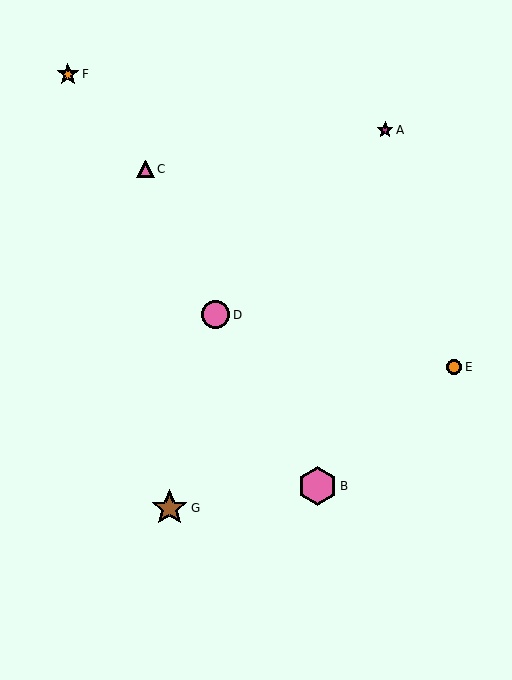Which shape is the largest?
The pink hexagon (labeled B) is the largest.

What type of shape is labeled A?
Shape A is a magenta star.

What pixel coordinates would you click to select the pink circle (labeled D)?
Click at (216, 315) to select the pink circle D.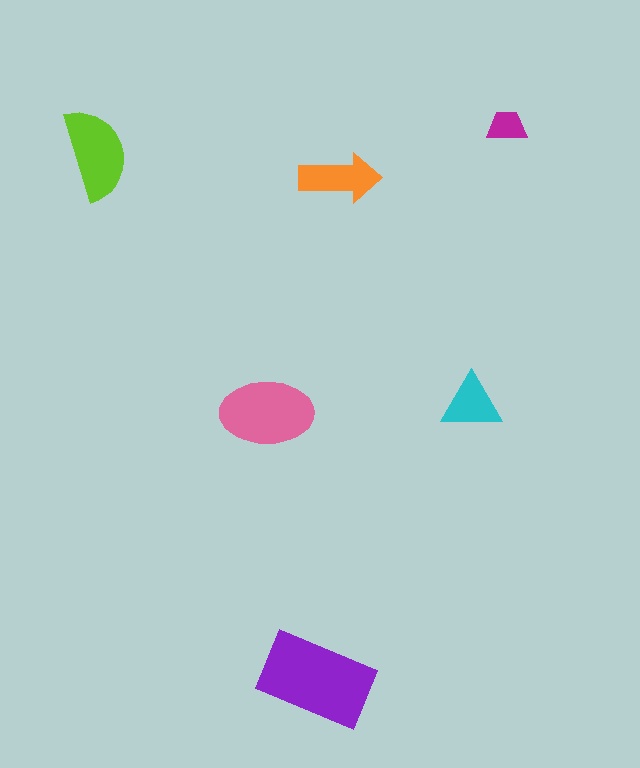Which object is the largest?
The purple rectangle.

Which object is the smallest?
The magenta trapezoid.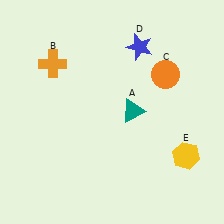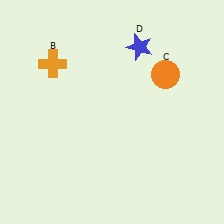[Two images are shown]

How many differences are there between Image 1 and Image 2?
There are 2 differences between the two images.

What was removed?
The yellow hexagon (E), the teal triangle (A) were removed in Image 2.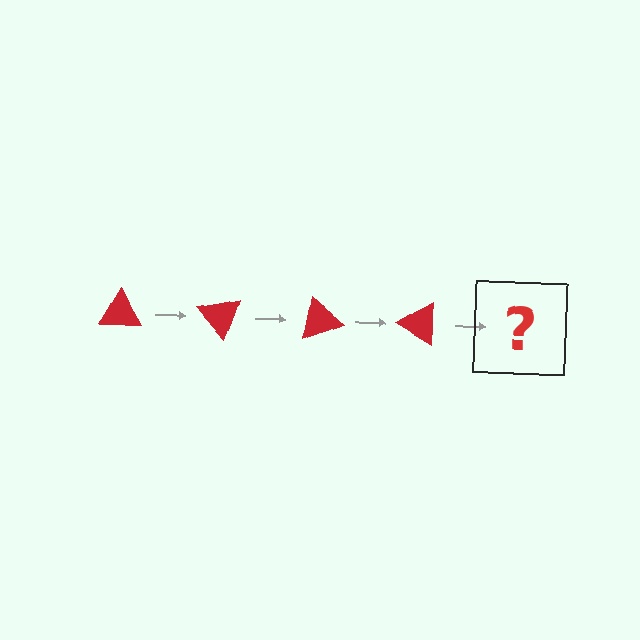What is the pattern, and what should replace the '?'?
The pattern is that the triangle rotates 50 degrees each step. The '?' should be a red triangle rotated 200 degrees.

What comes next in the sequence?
The next element should be a red triangle rotated 200 degrees.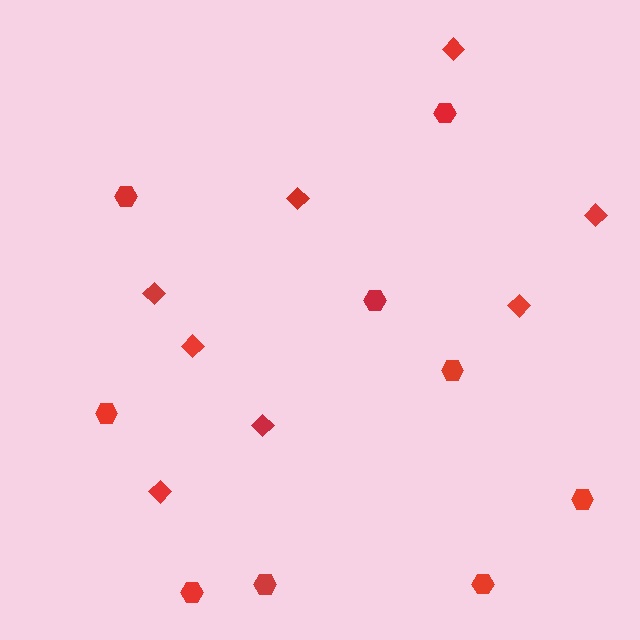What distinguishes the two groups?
There are 2 groups: one group of hexagons (9) and one group of diamonds (8).